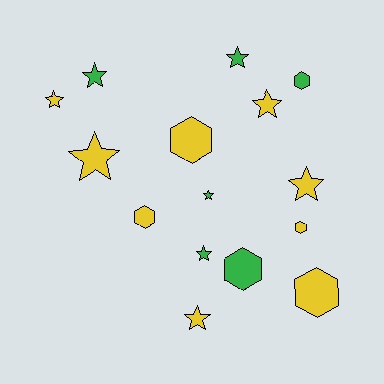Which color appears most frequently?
Yellow, with 9 objects.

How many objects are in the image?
There are 15 objects.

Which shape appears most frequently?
Star, with 9 objects.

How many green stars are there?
There are 4 green stars.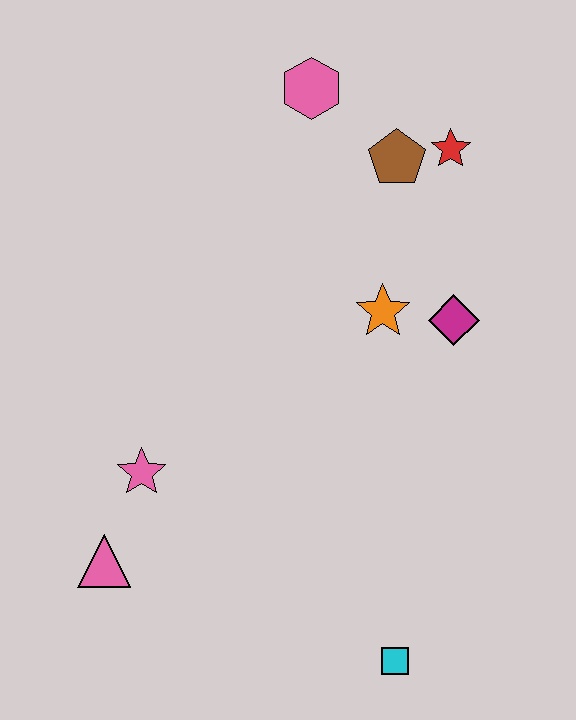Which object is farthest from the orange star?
The pink triangle is farthest from the orange star.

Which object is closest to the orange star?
The magenta diamond is closest to the orange star.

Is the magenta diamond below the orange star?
Yes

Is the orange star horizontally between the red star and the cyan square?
No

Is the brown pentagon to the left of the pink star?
No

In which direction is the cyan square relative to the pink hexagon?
The cyan square is below the pink hexagon.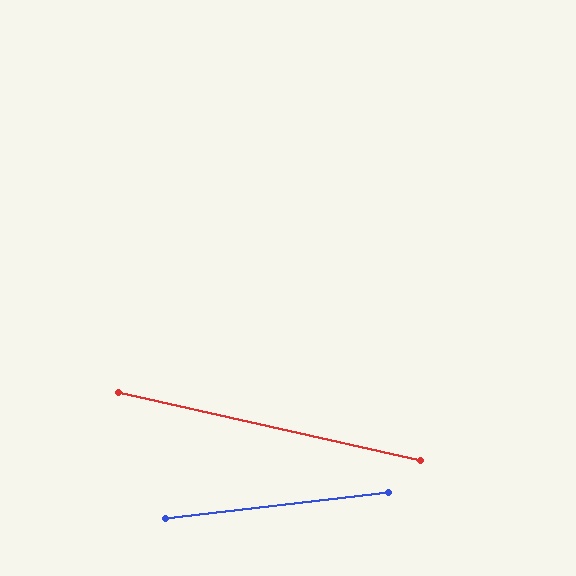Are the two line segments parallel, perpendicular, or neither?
Neither parallel nor perpendicular — they differ by about 19°.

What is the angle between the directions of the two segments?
Approximately 19 degrees.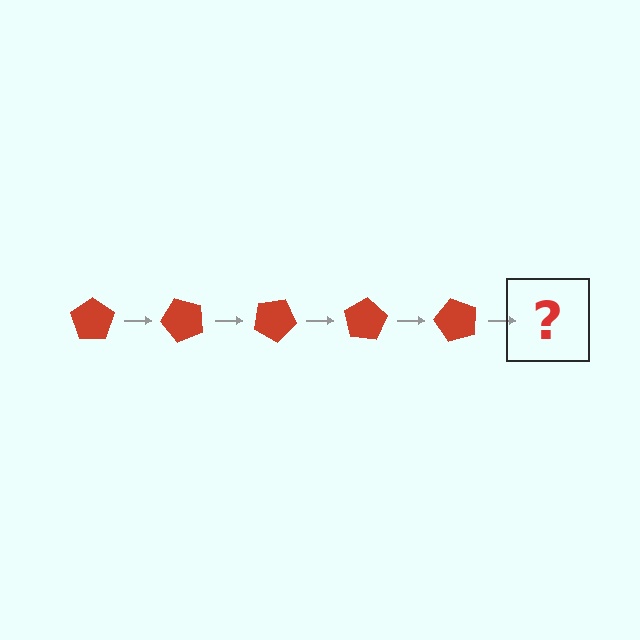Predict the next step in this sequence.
The next step is a red pentagon rotated 250 degrees.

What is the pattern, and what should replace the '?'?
The pattern is that the pentagon rotates 50 degrees each step. The '?' should be a red pentagon rotated 250 degrees.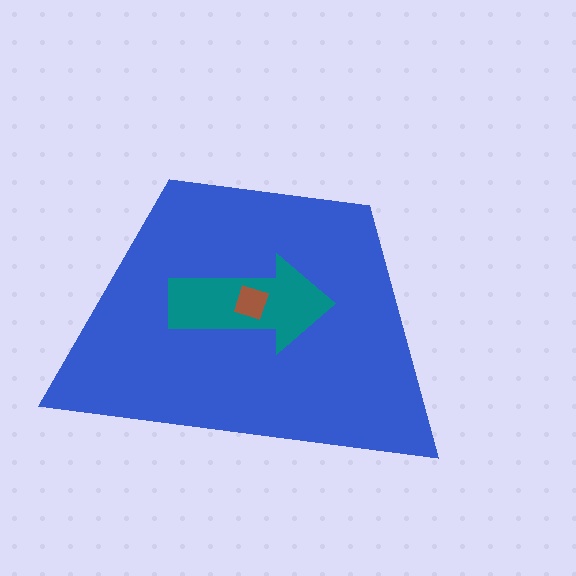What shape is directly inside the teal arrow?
The brown diamond.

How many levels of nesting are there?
3.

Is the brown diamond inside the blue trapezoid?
Yes.